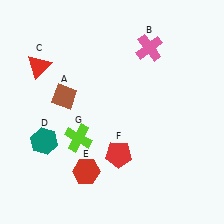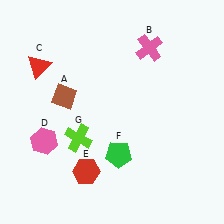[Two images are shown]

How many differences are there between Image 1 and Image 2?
There are 2 differences between the two images.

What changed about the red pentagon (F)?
In Image 1, F is red. In Image 2, it changed to green.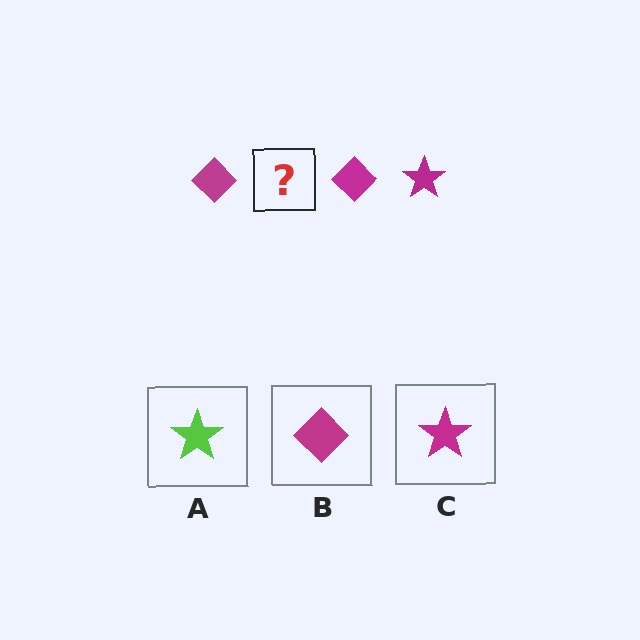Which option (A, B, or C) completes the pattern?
C.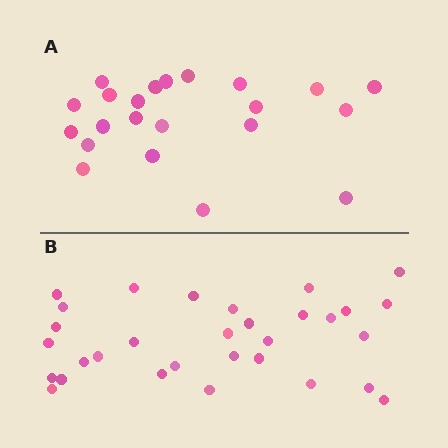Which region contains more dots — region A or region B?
Region B (the bottom region) has more dots.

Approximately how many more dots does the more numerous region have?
Region B has roughly 8 or so more dots than region A.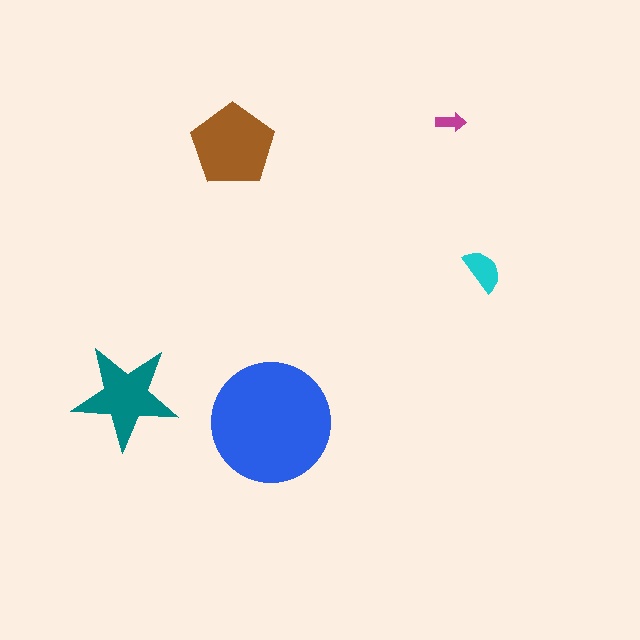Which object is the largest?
The blue circle.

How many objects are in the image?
There are 5 objects in the image.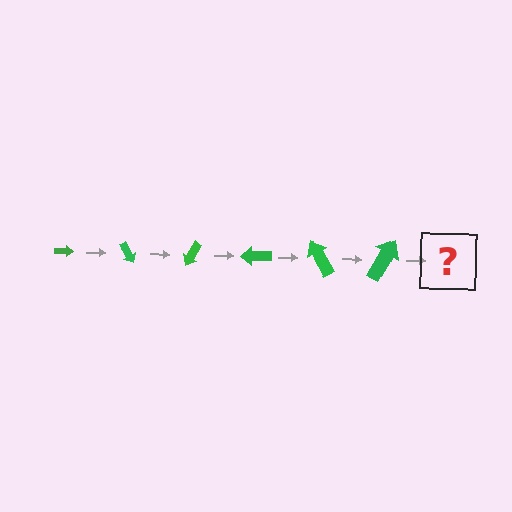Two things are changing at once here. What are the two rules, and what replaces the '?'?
The two rules are that the arrow grows larger each step and it rotates 60 degrees each step. The '?' should be an arrow, larger than the previous one and rotated 360 degrees from the start.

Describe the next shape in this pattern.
It should be an arrow, larger than the previous one and rotated 360 degrees from the start.